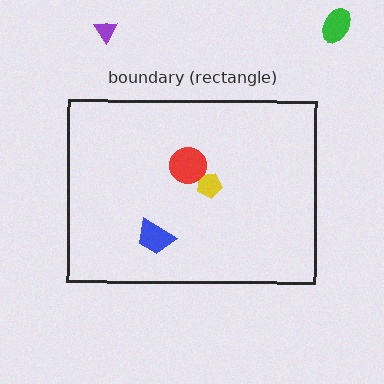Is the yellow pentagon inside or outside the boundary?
Inside.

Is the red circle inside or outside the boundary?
Inside.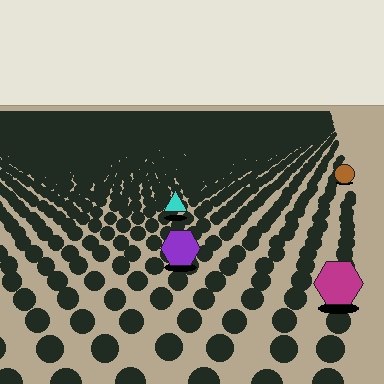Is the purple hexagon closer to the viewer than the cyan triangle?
Yes. The purple hexagon is closer — you can tell from the texture gradient: the ground texture is coarser near it.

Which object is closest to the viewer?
The magenta hexagon is closest. The texture marks near it are larger and more spread out.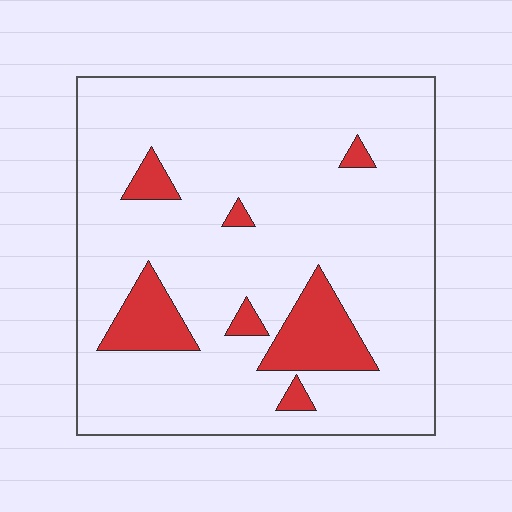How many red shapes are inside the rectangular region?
7.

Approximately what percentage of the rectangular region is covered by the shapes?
Approximately 10%.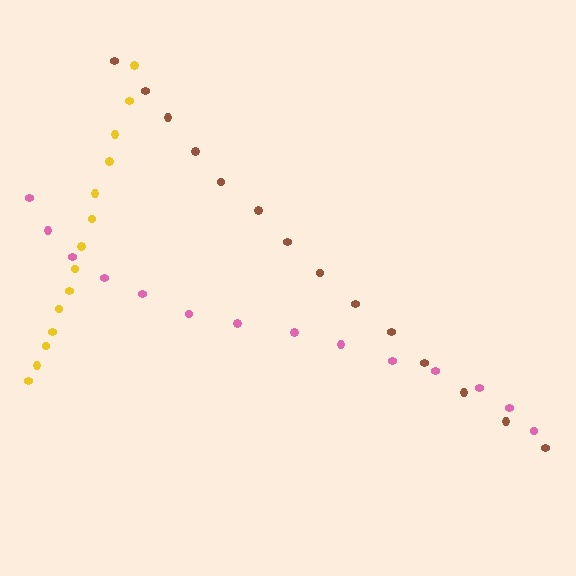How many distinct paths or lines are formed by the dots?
There are 3 distinct paths.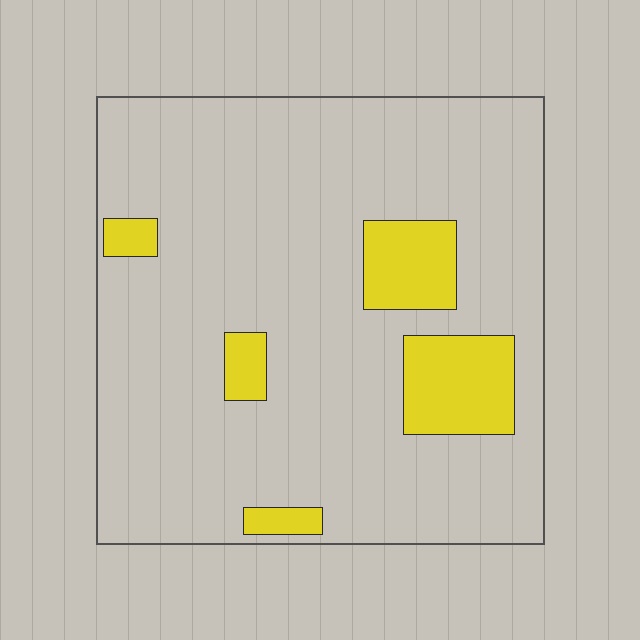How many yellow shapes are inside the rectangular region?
5.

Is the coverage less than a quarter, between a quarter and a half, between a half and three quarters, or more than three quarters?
Less than a quarter.